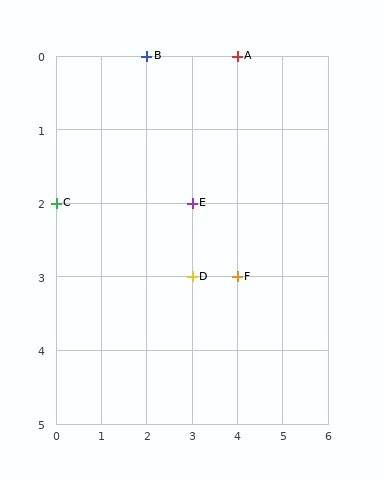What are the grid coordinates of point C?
Point C is at grid coordinates (0, 2).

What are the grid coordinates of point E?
Point E is at grid coordinates (3, 2).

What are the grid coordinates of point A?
Point A is at grid coordinates (4, 0).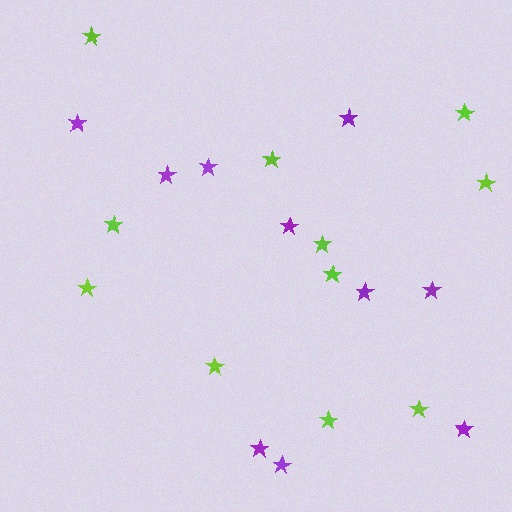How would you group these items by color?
There are 2 groups: one group of lime stars (11) and one group of purple stars (10).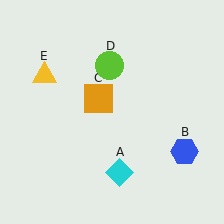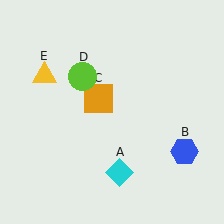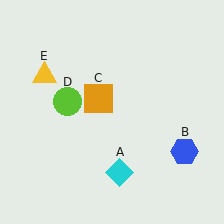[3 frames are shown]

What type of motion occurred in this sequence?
The lime circle (object D) rotated counterclockwise around the center of the scene.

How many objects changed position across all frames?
1 object changed position: lime circle (object D).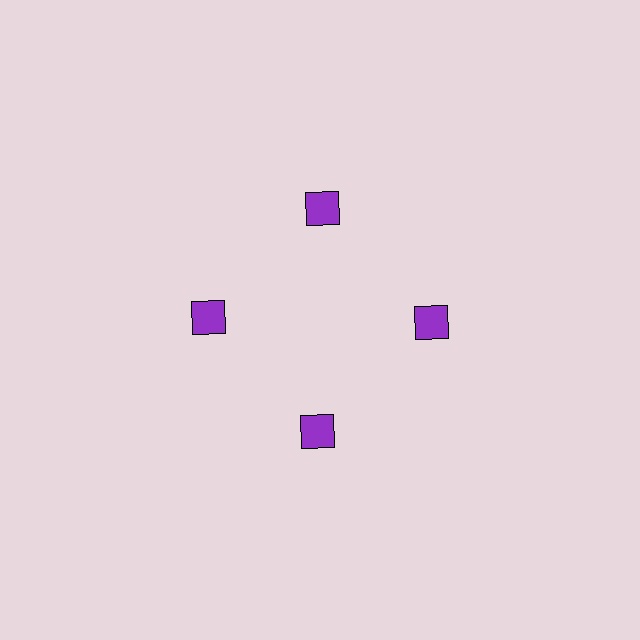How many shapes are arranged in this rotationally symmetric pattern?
There are 4 shapes, arranged in 4 groups of 1.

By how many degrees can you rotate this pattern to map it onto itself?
The pattern maps onto itself every 90 degrees of rotation.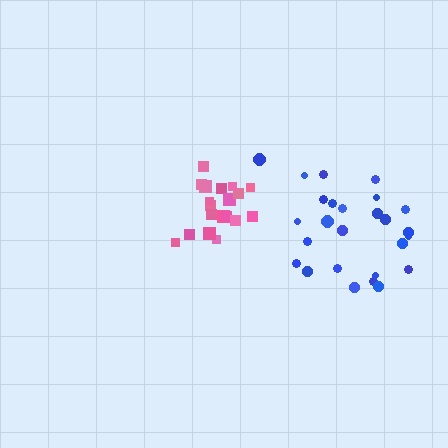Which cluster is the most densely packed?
Pink.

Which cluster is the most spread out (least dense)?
Blue.